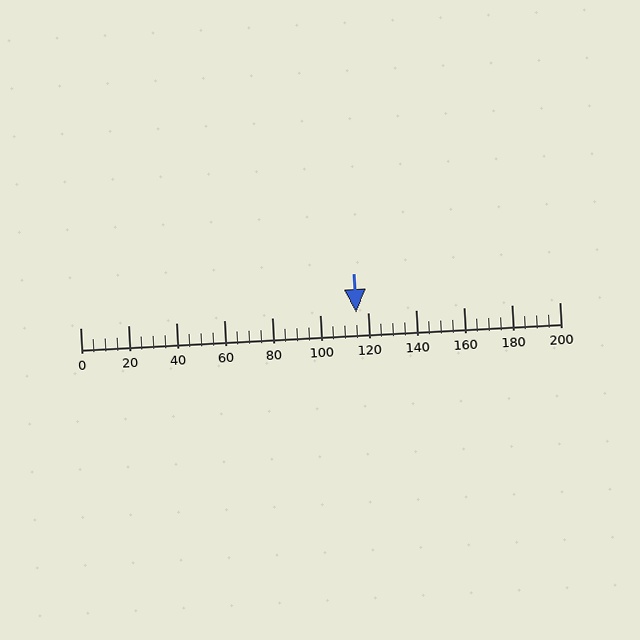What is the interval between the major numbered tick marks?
The major tick marks are spaced 20 units apart.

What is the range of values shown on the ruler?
The ruler shows values from 0 to 200.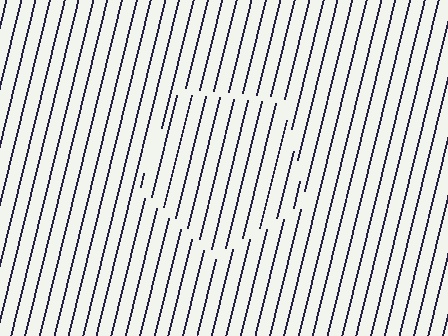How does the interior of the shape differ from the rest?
The interior of the shape contains the same grating, shifted by half a period — the contour is defined by the phase discontinuity where line-ends from the inner and outer gratings abut.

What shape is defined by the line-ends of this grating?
An illusory pentagon. The interior of the shape contains the same grating, shifted by half a period — the contour is defined by the phase discontinuity where line-ends from the inner and outer gratings abut.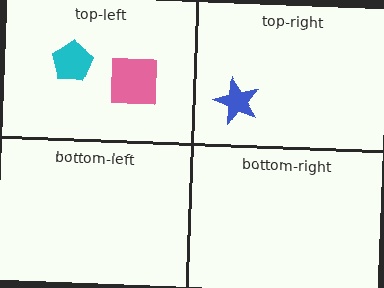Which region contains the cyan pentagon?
The top-left region.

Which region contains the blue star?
The top-right region.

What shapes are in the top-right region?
The blue star.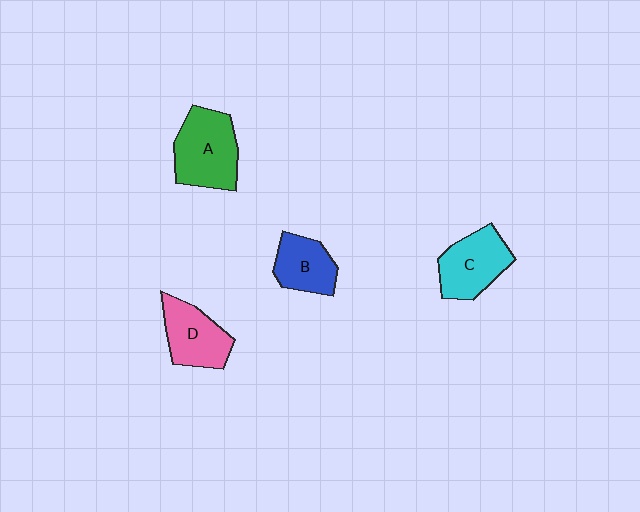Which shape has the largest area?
Shape A (green).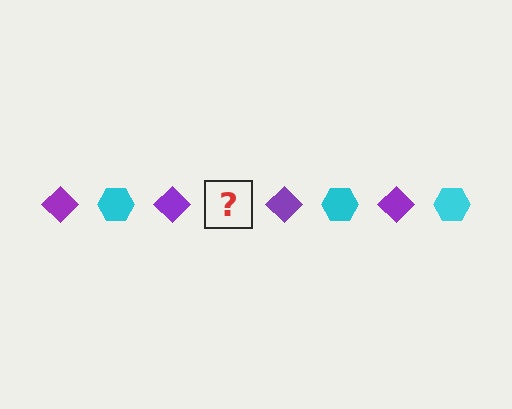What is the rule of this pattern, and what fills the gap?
The rule is that the pattern alternates between purple diamond and cyan hexagon. The gap should be filled with a cyan hexagon.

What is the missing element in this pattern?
The missing element is a cyan hexagon.